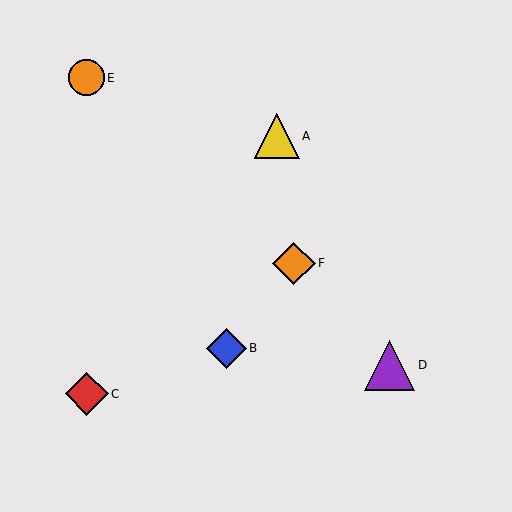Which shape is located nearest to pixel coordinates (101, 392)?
The red diamond (labeled C) at (87, 394) is nearest to that location.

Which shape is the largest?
The purple triangle (labeled D) is the largest.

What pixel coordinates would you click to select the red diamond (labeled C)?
Click at (87, 394) to select the red diamond C.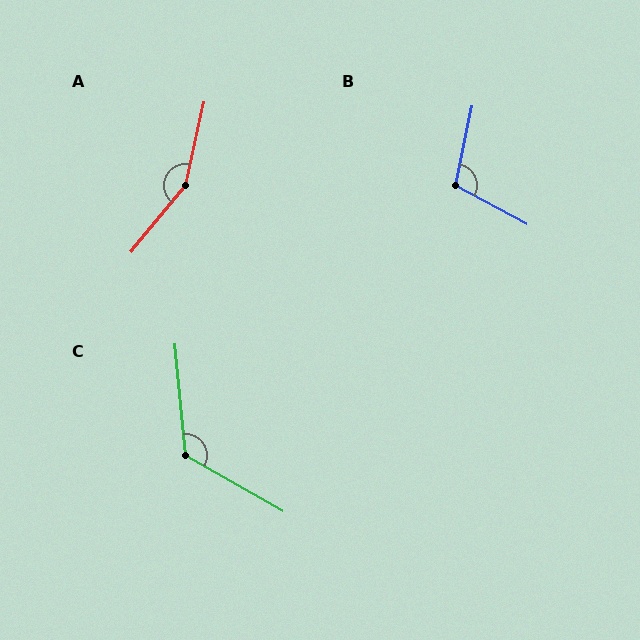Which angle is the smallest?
B, at approximately 107 degrees.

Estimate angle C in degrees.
Approximately 125 degrees.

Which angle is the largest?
A, at approximately 153 degrees.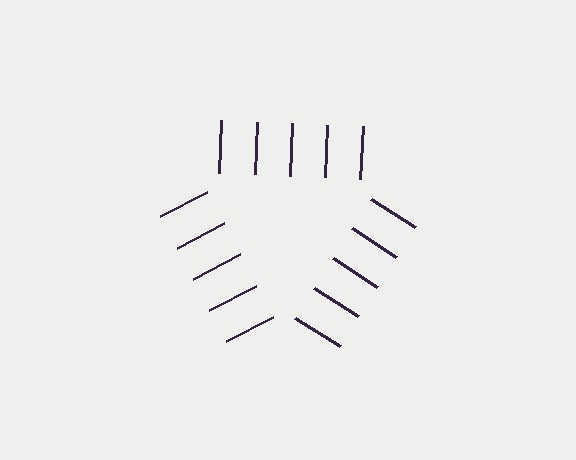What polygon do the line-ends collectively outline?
An illusory triangle — the line segments terminate on its edges but no continuous stroke is drawn.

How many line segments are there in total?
15 — 5 along each of the 3 edges.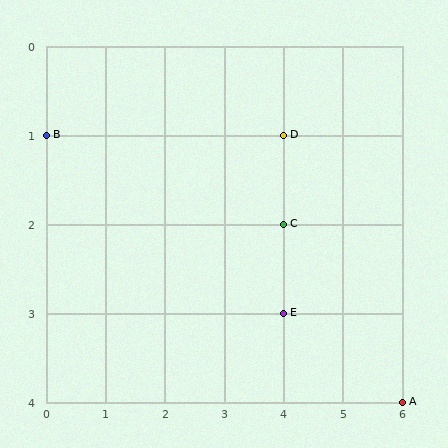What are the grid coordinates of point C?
Point C is at grid coordinates (4, 2).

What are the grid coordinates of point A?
Point A is at grid coordinates (6, 4).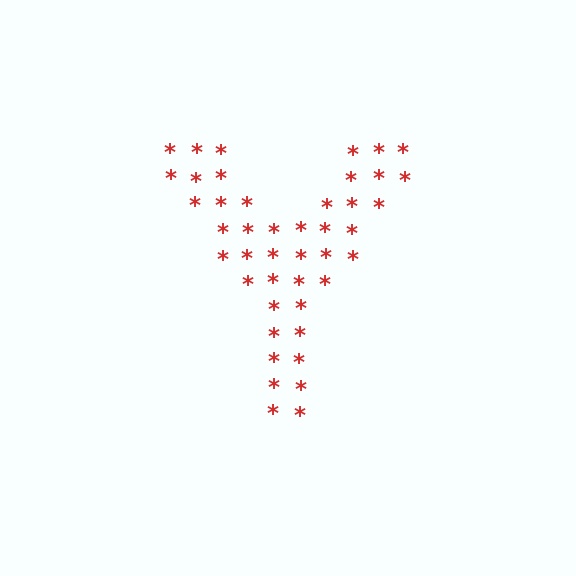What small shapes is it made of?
It is made of small asterisks.